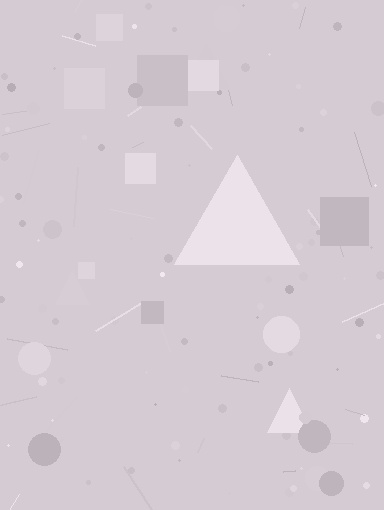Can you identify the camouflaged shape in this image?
The camouflaged shape is a triangle.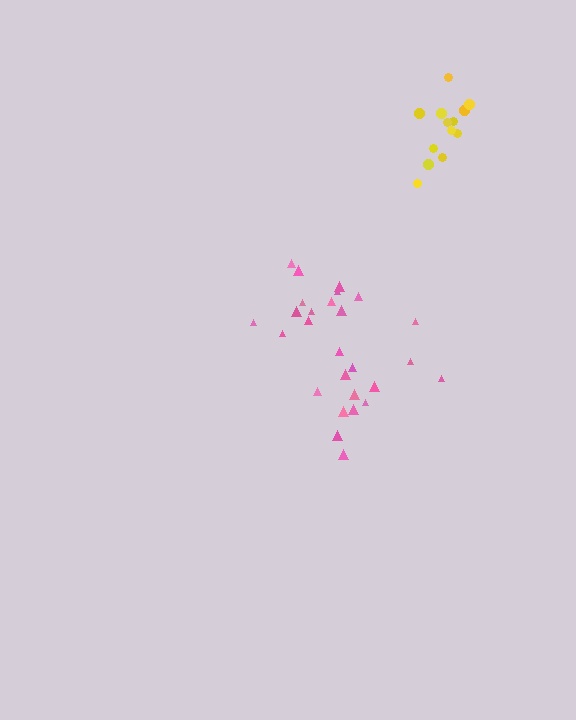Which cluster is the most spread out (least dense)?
Pink.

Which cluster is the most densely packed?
Yellow.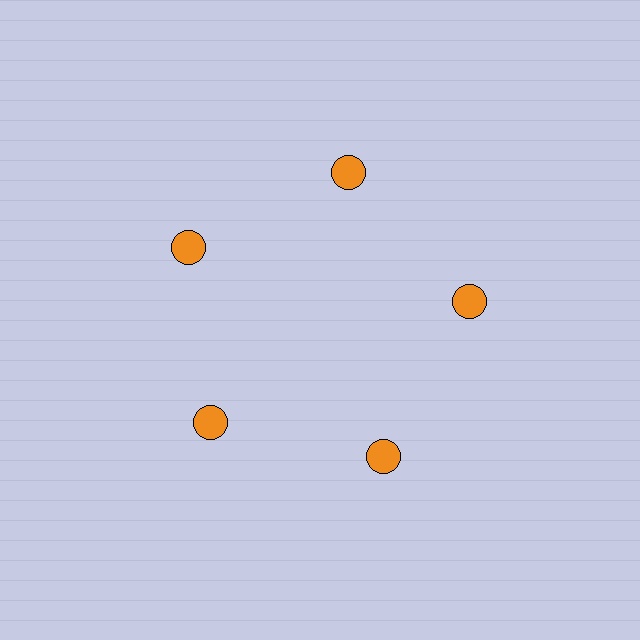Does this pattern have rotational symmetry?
Yes, this pattern has 5-fold rotational symmetry. It looks the same after rotating 72 degrees around the center.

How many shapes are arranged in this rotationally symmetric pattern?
There are 5 shapes, arranged in 5 groups of 1.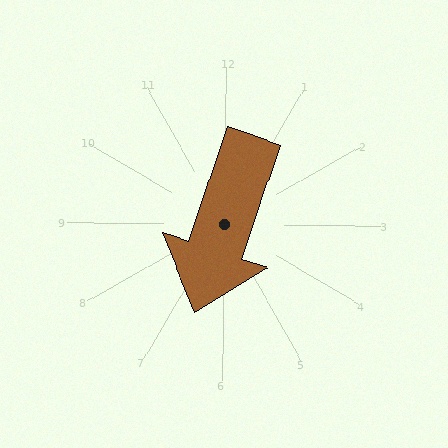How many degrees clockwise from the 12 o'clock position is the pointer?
Approximately 198 degrees.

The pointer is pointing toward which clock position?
Roughly 7 o'clock.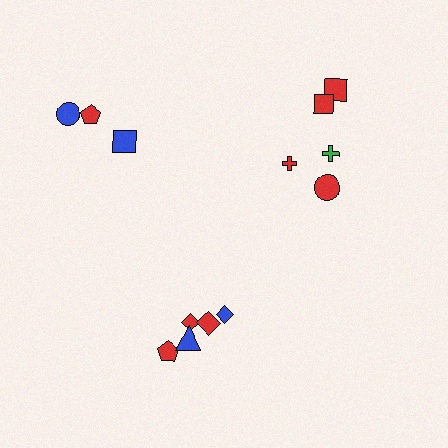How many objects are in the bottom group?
There are 5 objects.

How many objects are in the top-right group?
There are 5 objects.